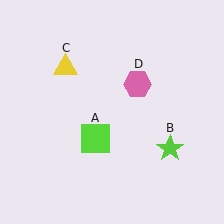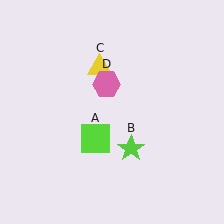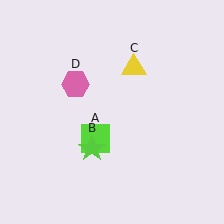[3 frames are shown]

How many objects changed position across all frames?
3 objects changed position: lime star (object B), yellow triangle (object C), pink hexagon (object D).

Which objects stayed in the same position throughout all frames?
Lime square (object A) remained stationary.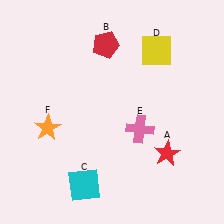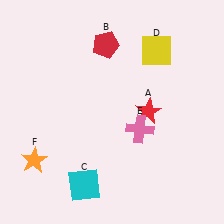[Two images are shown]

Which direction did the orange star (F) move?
The orange star (F) moved down.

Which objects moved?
The objects that moved are: the red star (A), the orange star (F).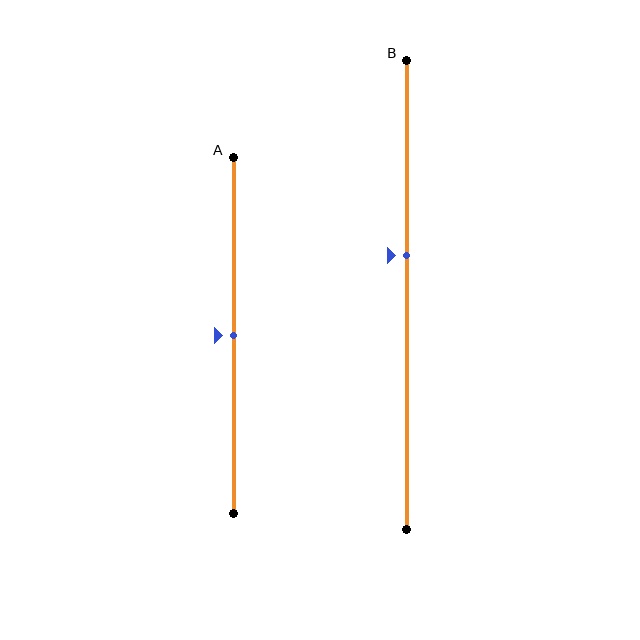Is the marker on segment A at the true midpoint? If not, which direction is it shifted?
Yes, the marker on segment A is at the true midpoint.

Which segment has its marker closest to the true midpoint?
Segment A has its marker closest to the true midpoint.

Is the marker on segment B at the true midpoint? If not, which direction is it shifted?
No, the marker on segment B is shifted upward by about 8% of the segment length.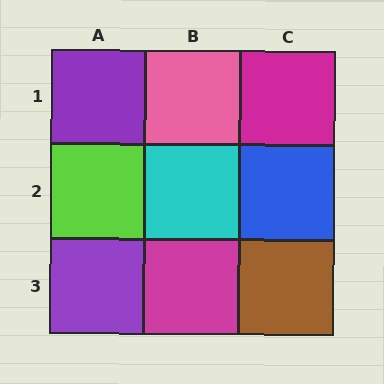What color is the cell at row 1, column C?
Magenta.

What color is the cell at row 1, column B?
Pink.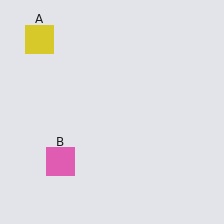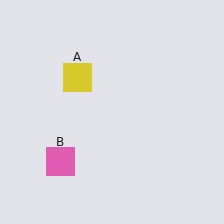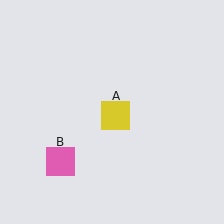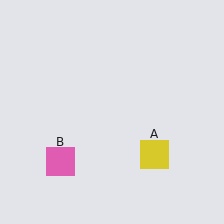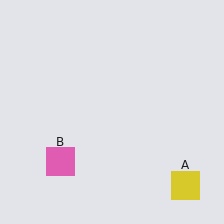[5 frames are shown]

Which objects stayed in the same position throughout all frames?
Pink square (object B) remained stationary.